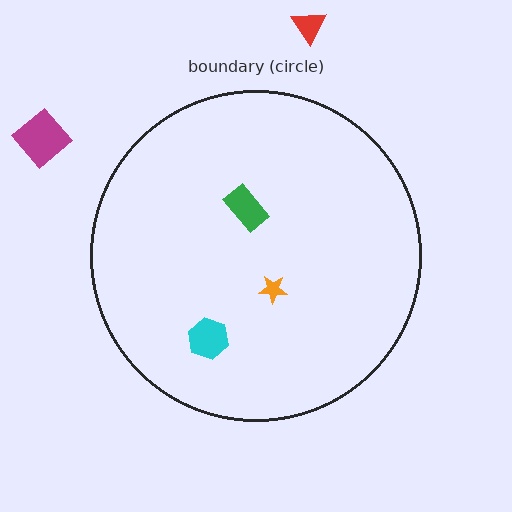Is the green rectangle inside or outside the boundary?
Inside.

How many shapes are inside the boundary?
3 inside, 2 outside.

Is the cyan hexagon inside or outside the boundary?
Inside.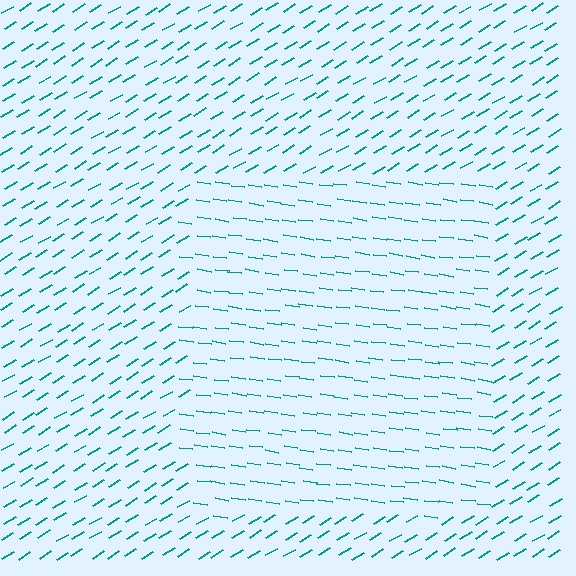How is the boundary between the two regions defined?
The boundary is defined purely by a change in line orientation (approximately 39 degrees difference). All lines are the same color and thickness.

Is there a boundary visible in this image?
Yes, there is a texture boundary formed by a change in line orientation.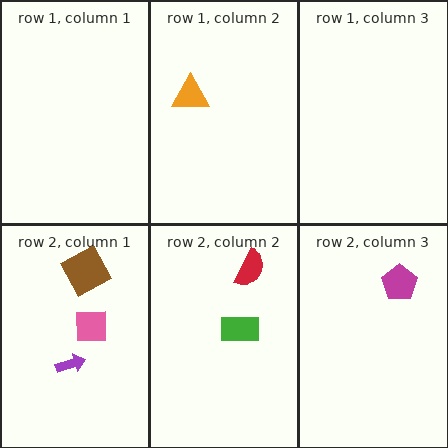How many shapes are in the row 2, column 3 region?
1.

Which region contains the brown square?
The row 2, column 1 region.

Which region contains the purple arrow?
The row 2, column 1 region.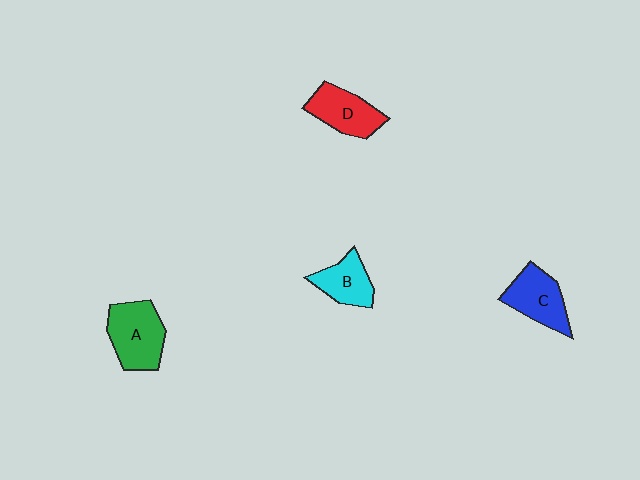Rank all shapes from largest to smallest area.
From largest to smallest: A (green), C (blue), D (red), B (cyan).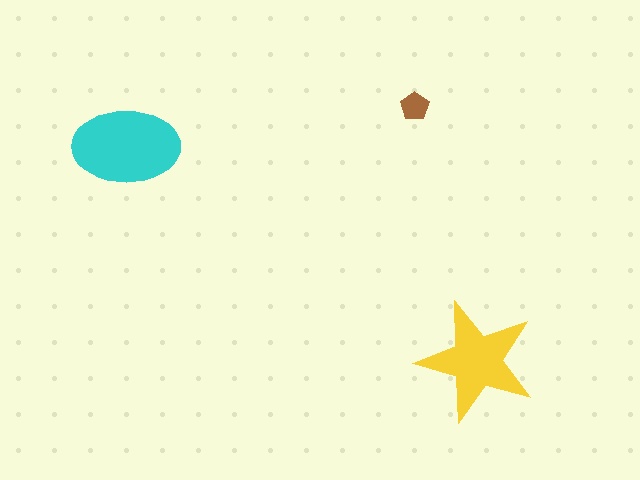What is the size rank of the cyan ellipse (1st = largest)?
1st.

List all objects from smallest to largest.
The brown pentagon, the yellow star, the cyan ellipse.